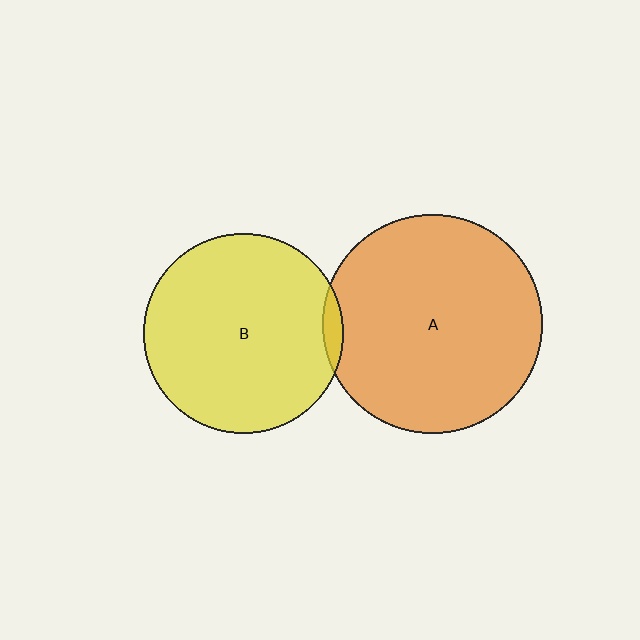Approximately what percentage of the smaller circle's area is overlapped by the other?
Approximately 5%.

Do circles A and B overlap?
Yes.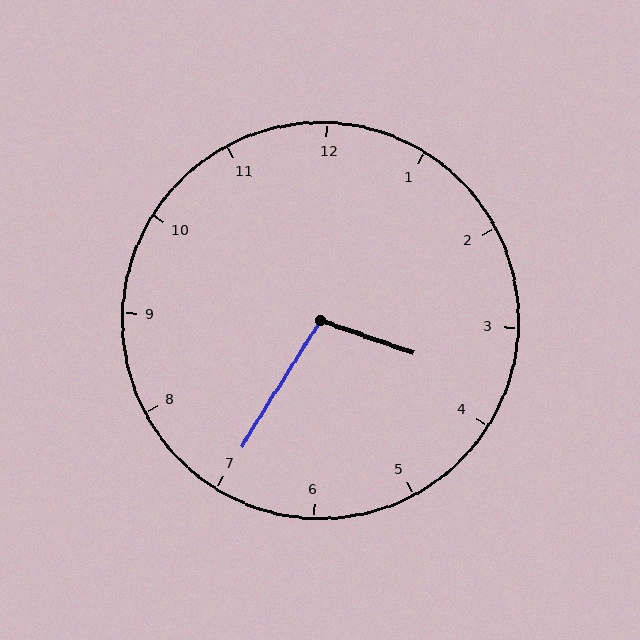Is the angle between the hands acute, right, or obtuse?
It is obtuse.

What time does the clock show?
3:35.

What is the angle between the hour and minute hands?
Approximately 102 degrees.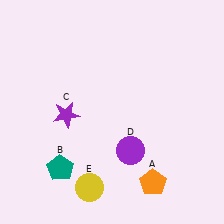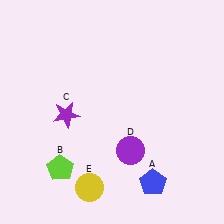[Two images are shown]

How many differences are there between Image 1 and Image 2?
There are 2 differences between the two images.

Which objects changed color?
A changed from orange to blue. B changed from teal to lime.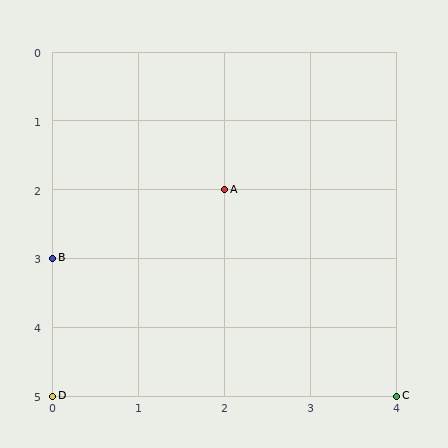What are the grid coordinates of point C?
Point C is at grid coordinates (4, 5).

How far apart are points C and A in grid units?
Points C and A are 2 columns and 3 rows apart (about 3.6 grid units diagonally).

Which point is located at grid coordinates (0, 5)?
Point D is at (0, 5).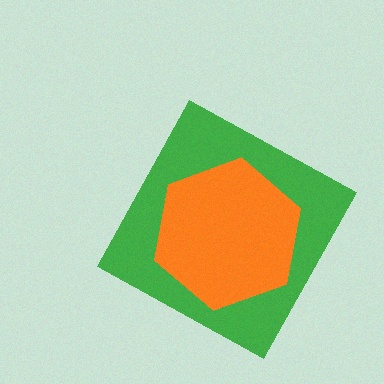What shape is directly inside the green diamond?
The orange hexagon.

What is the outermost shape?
The green diamond.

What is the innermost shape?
The orange hexagon.